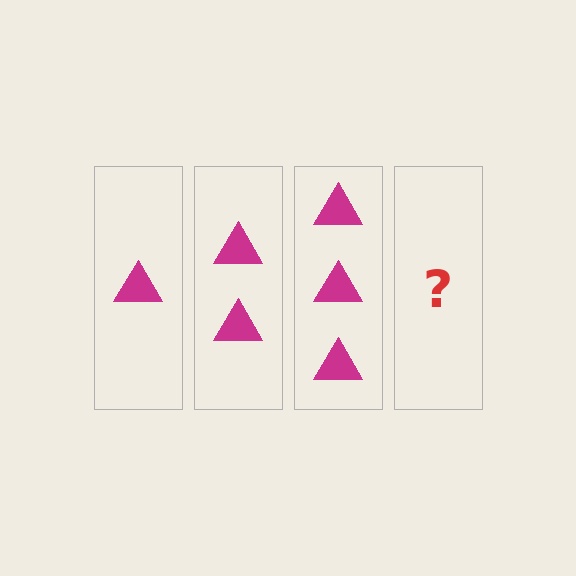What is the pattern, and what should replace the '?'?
The pattern is that each step adds one more triangle. The '?' should be 4 triangles.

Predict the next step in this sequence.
The next step is 4 triangles.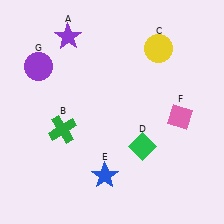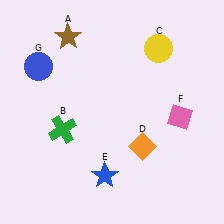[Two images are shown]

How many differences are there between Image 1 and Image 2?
There are 3 differences between the two images.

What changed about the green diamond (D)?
In Image 1, D is green. In Image 2, it changed to orange.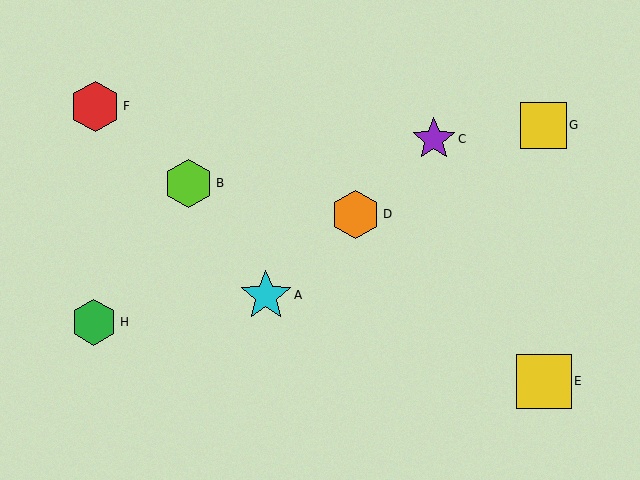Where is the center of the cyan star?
The center of the cyan star is at (266, 296).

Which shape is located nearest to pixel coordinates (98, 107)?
The red hexagon (labeled F) at (95, 106) is nearest to that location.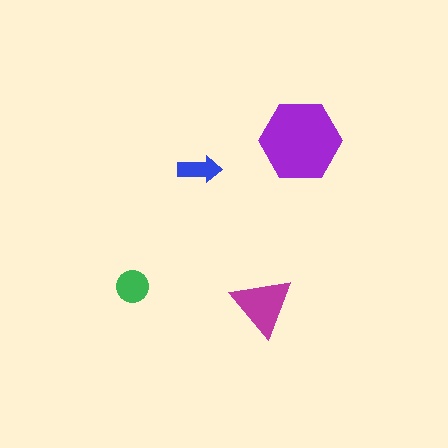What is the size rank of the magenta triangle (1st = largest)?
2nd.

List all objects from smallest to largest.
The blue arrow, the green circle, the magenta triangle, the purple hexagon.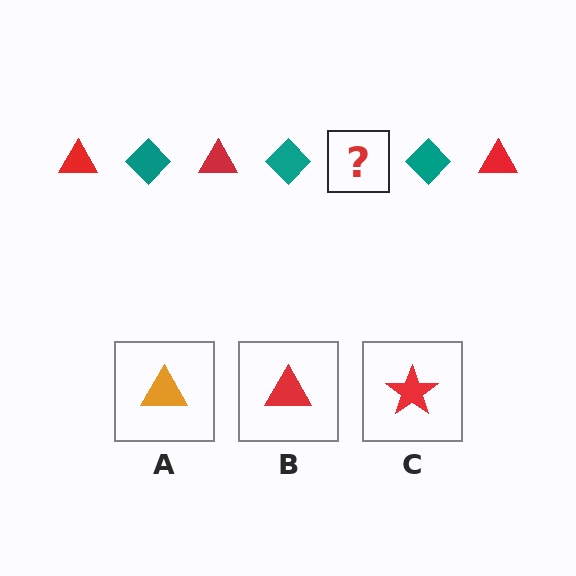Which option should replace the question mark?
Option B.